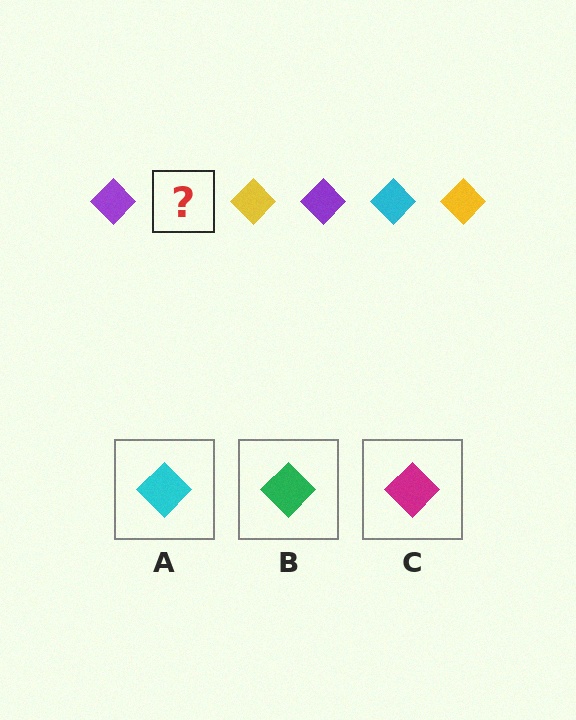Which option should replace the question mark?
Option A.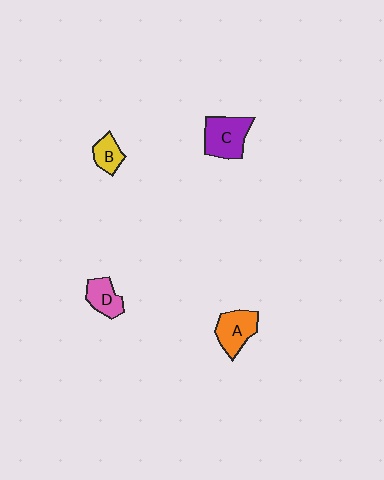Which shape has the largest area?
Shape C (purple).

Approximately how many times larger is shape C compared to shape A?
Approximately 1.2 times.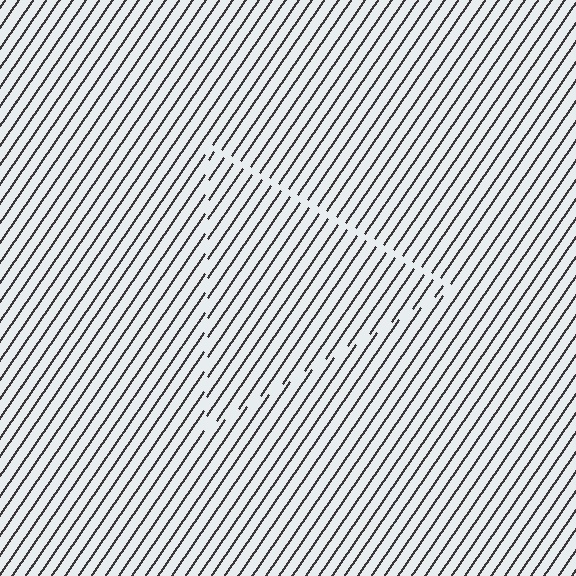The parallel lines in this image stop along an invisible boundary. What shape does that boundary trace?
An illusory triangle. The interior of the shape contains the same grating, shifted by half a period — the contour is defined by the phase discontinuity where line-ends from the inner and outer gratings abut.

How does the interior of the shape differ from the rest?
The interior of the shape contains the same grating, shifted by half a period — the contour is defined by the phase discontinuity where line-ends from the inner and outer gratings abut.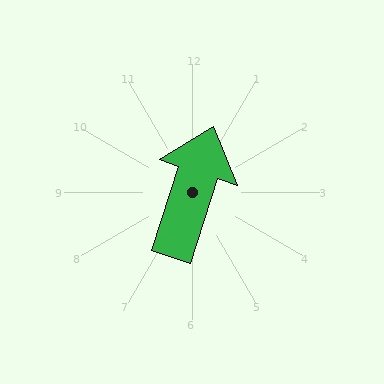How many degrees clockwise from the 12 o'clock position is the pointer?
Approximately 18 degrees.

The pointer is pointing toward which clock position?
Roughly 1 o'clock.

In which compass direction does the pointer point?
North.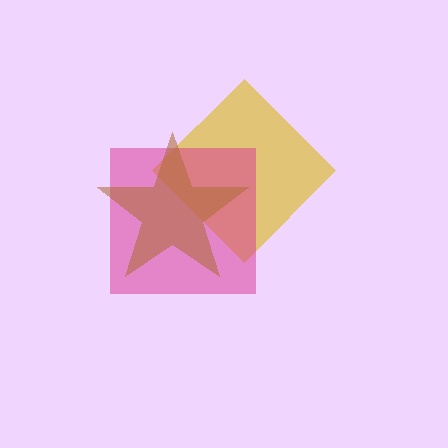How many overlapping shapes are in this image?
There are 3 overlapping shapes in the image.